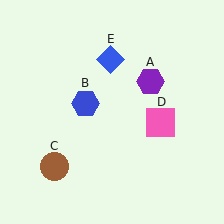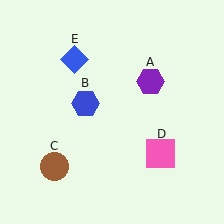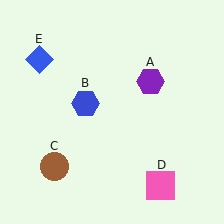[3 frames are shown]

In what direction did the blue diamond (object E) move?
The blue diamond (object E) moved left.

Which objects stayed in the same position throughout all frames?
Purple hexagon (object A) and blue hexagon (object B) and brown circle (object C) remained stationary.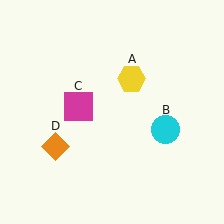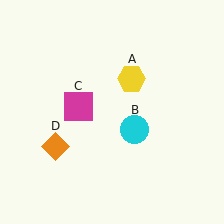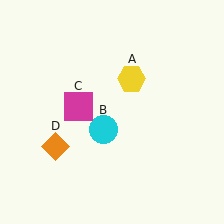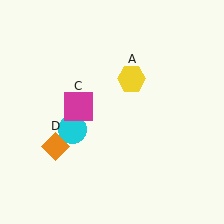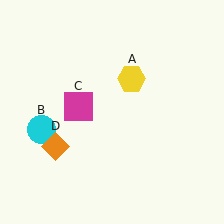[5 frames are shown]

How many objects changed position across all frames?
1 object changed position: cyan circle (object B).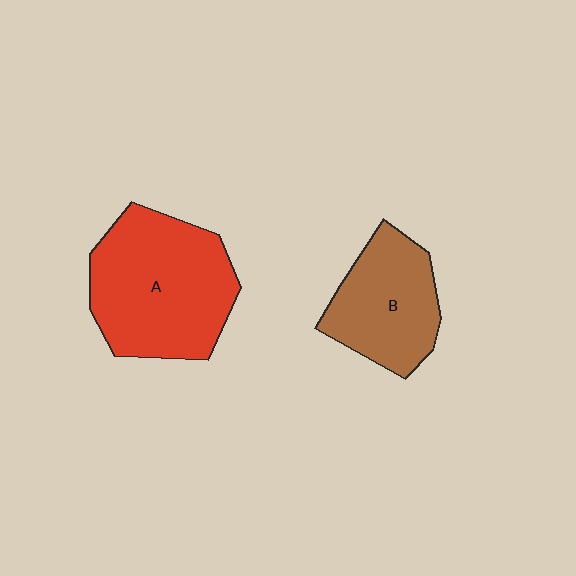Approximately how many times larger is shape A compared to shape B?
Approximately 1.5 times.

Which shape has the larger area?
Shape A (red).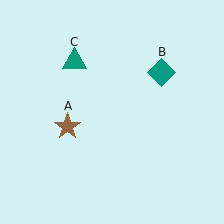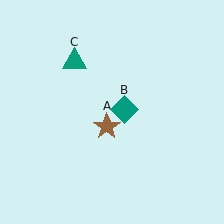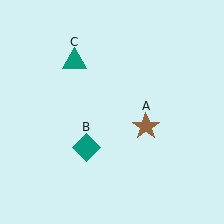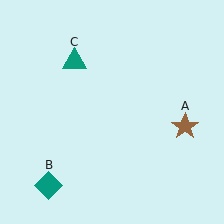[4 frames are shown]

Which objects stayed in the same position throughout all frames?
Teal triangle (object C) remained stationary.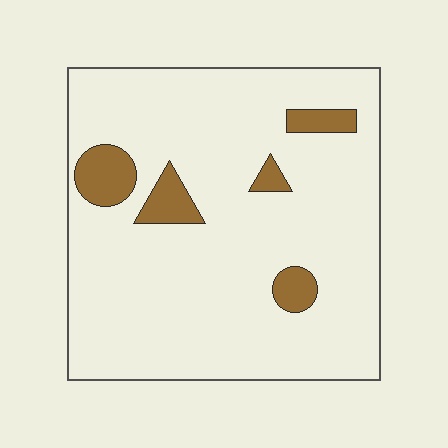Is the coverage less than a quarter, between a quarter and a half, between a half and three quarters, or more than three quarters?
Less than a quarter.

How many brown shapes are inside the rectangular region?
5.